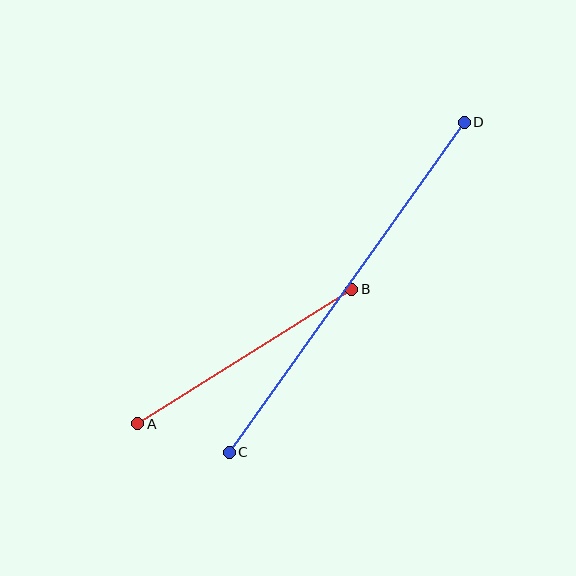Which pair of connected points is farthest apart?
Points C and D are farthest apart.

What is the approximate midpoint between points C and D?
The midpoint is at approximately (347, 287) pixels.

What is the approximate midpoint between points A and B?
The midpoint is at approximately (245, 357) pixels.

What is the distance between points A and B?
The distance is approximately 253 pixels.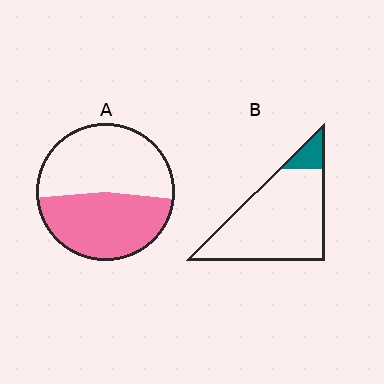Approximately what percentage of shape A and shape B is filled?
A is approximately 45% and B is approximately 10%.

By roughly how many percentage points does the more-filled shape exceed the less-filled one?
By roughly 35 percentage points (A over B).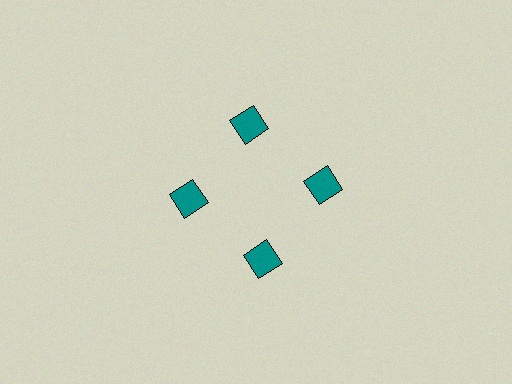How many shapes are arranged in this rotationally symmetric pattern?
There are 4 shapes, arranged in 4 groups of 1.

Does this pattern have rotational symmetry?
Yes, this pattern has 4-fold rotational symmetry. It looks the same after rotating 90 degrees around the center.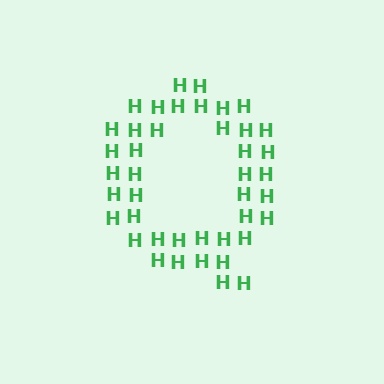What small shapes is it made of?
It is made of small letter H's.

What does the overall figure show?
The overall figure shows the letter Q.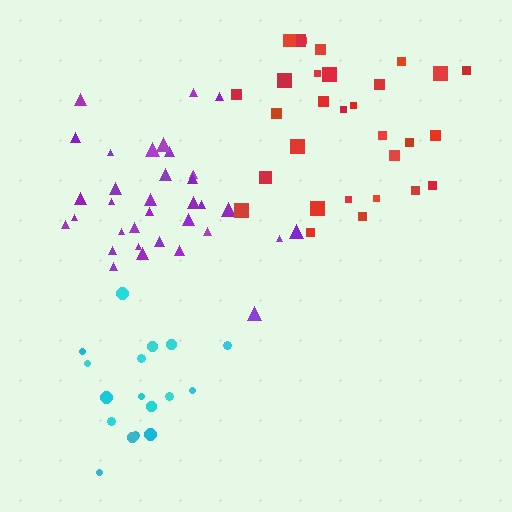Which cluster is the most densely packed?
Purple.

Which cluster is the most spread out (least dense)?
Red.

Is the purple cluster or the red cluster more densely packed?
Purple.